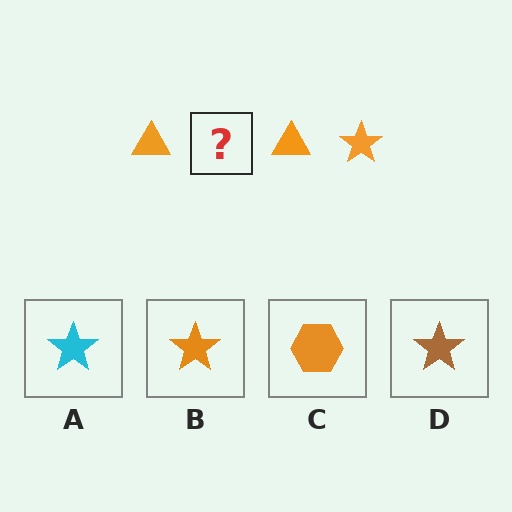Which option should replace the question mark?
Option B.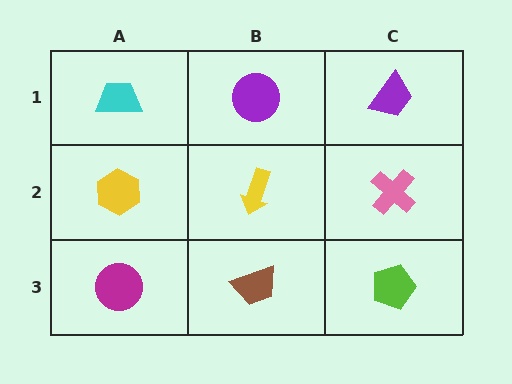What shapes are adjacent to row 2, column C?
A purple trapezoid (row 1, column C), a lime pentagon (row 3, column C), a yellow arrow (row 2, column B).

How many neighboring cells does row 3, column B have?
3.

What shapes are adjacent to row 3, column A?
A yellow hexagon (row 2, column A), a brown trapezoid (row 3, column B).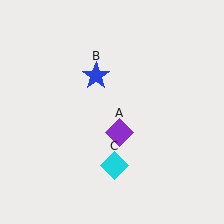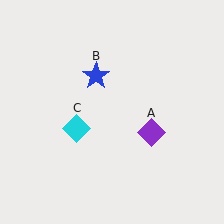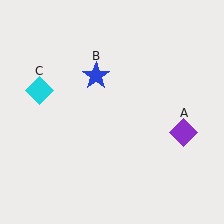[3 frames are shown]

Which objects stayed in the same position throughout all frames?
Blue star (object B) remained stationary.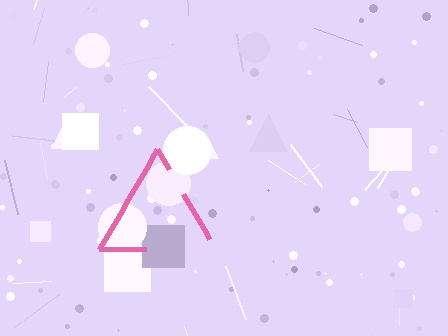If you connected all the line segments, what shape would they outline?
They would outline a triangle.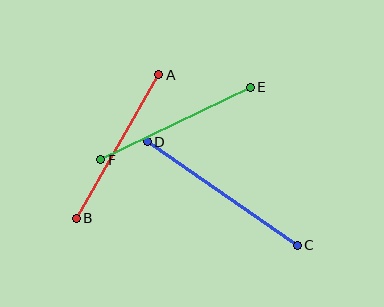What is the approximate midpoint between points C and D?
The midpoint is at approximately (222, 193) pixels.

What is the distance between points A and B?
The distance is approximately 165 pixels.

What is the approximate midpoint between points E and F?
The midpoint is at approximately (175, 124) pixels.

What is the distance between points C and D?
The distance is approximately 182 pixels.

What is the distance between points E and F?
The distance is approximately 166 pixels.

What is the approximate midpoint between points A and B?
The midpoint is at approximately (117, 147) pixels.